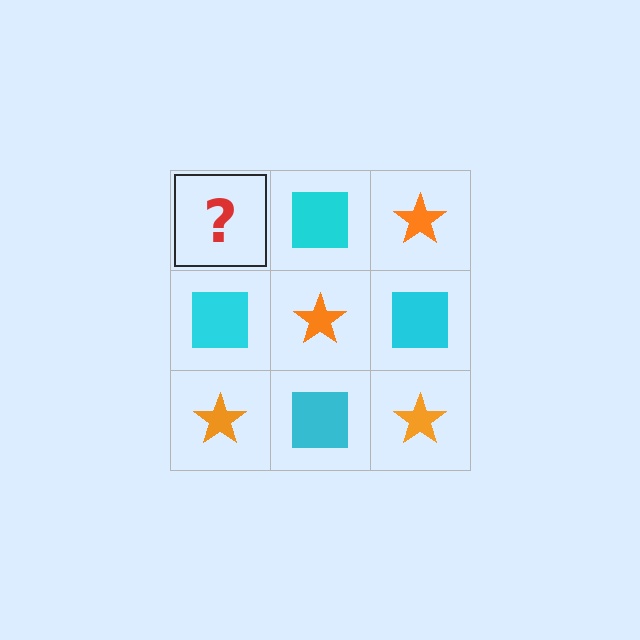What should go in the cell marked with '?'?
The missing cell should contain an orange star.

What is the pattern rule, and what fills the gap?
The rule is that it alternates orange star and cyan square in a checkerboard pattern. The gap should be filled with an orange star.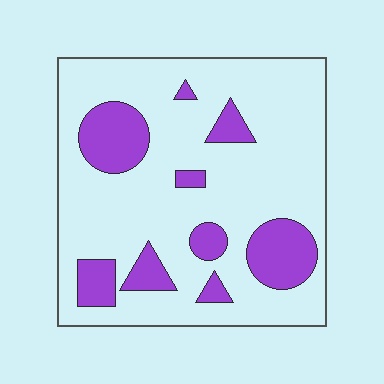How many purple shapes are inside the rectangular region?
9.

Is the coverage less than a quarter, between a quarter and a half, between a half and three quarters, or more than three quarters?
Less than a quarter.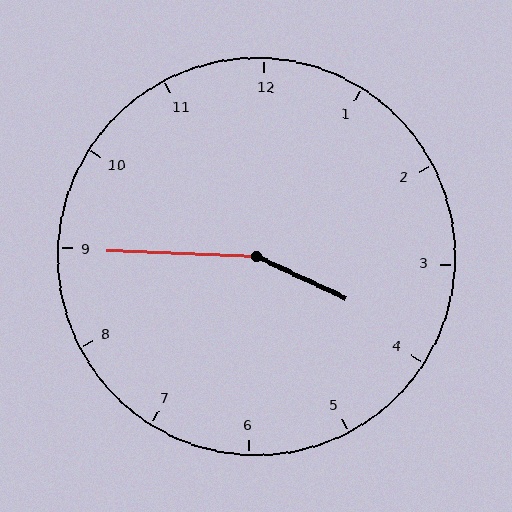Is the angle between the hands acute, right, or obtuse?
It is obtuse.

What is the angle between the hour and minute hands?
Approximately 158 degrees.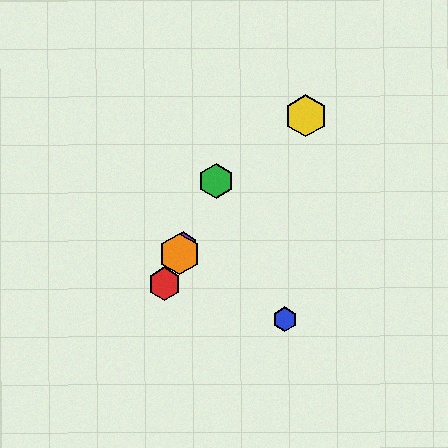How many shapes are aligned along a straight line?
4 shapes (the red hexagon, the green hexagon, the purple hexagon, the orange hexagon) are aligned along a straight line.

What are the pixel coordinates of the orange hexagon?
The orange hexagon is at (180, 254).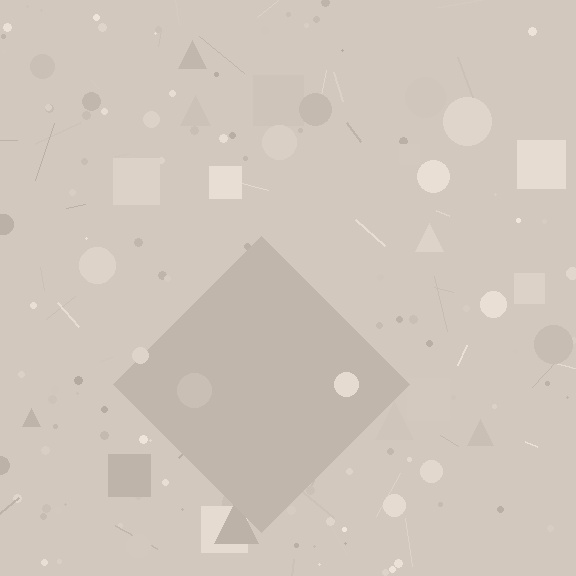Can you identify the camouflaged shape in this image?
The camouflaged shape is a diamond.